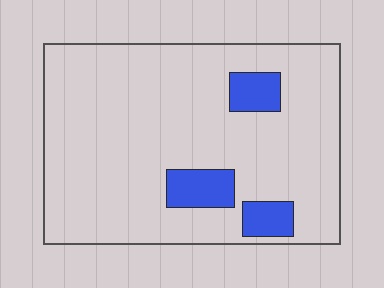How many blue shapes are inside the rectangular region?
3.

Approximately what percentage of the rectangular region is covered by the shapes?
Approximately 10%.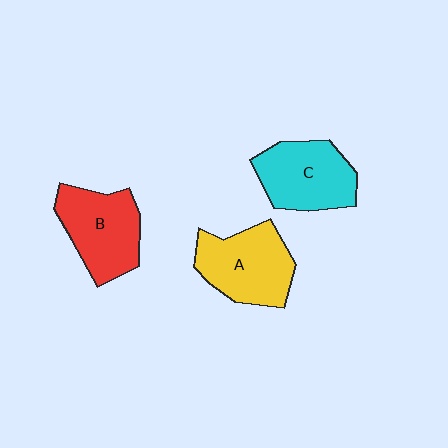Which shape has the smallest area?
Shape C (cyan).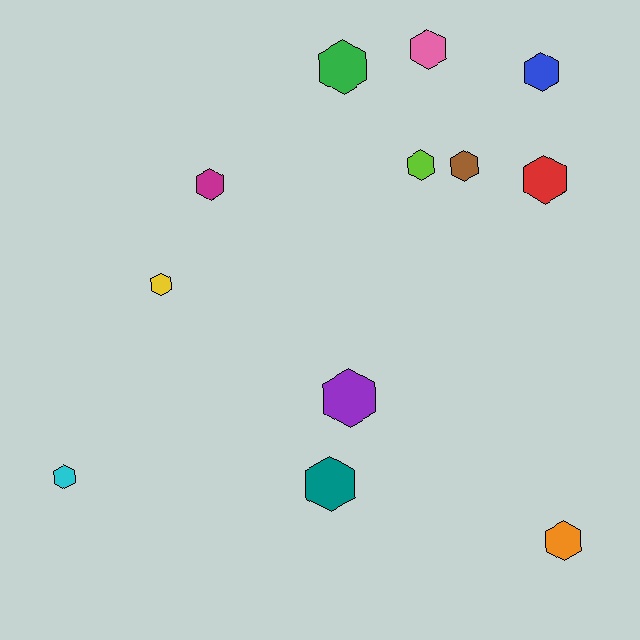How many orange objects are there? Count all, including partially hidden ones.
There is 1 orange object.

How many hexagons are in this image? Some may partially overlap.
There are 12 hexagons.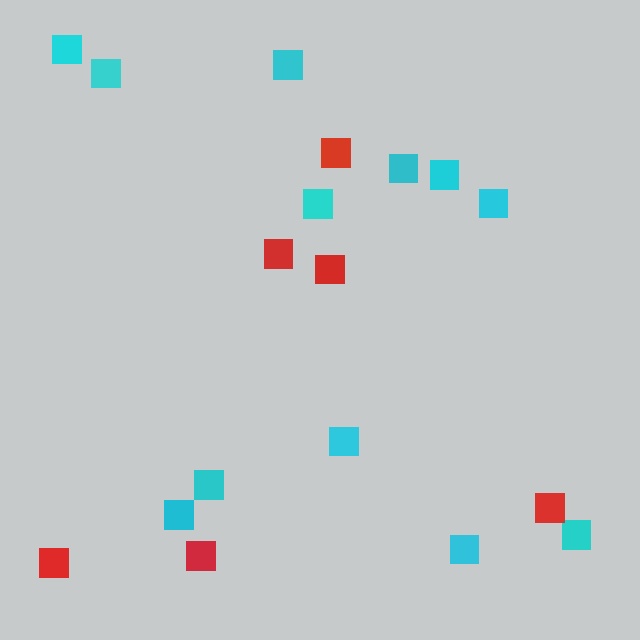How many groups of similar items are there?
There are 2 groups: one group of cyan squares (12) and one group of red squares (6).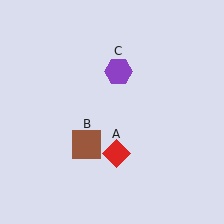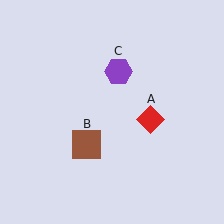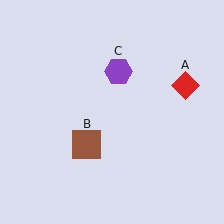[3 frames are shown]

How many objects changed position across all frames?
1 object changed position: red diamond (object A).